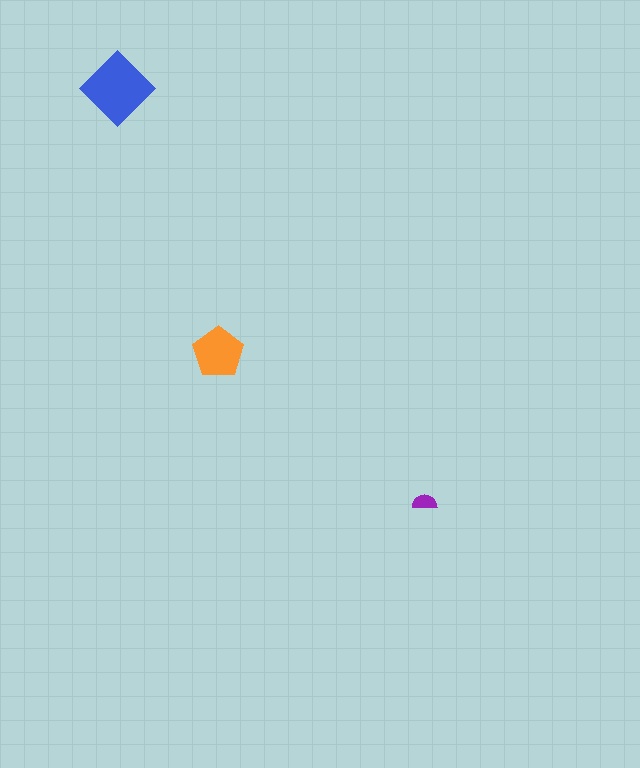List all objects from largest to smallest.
The blue diamond, the orange pentagon, the purple semicircle.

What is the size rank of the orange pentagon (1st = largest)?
2nd.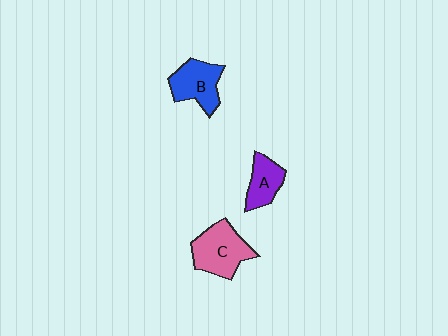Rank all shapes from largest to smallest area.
From largest to smallest: C (pink), B (blue), A (purple).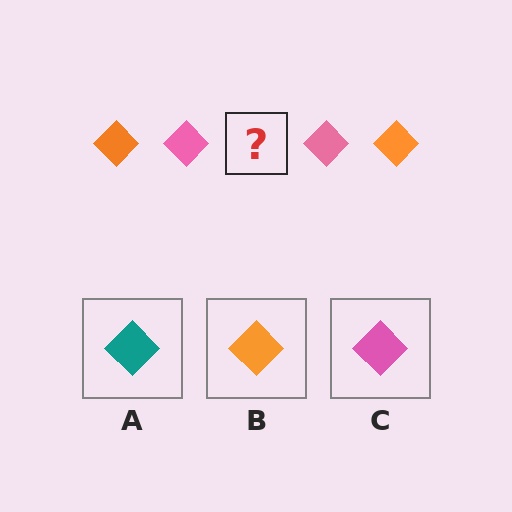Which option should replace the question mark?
Option B.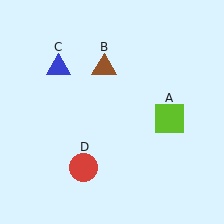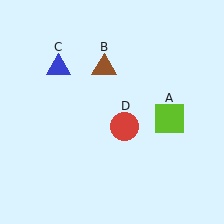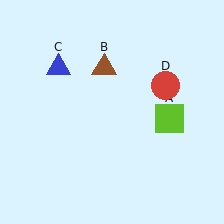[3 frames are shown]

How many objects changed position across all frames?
1 object changed position: red circle (object D).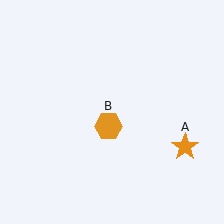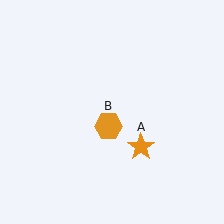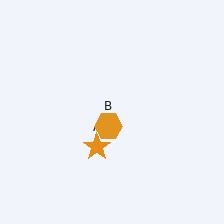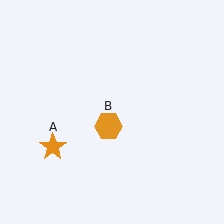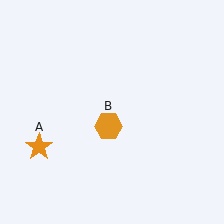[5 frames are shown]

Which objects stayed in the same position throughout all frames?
Orange hexagon (object B) remained stationary.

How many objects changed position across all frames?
1 object changed position: orange star (object A).